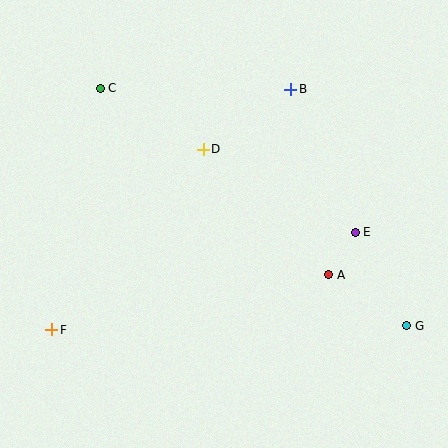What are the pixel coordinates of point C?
Point C is at (100, 88).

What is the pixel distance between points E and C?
The distance between E and C is 293 pixels.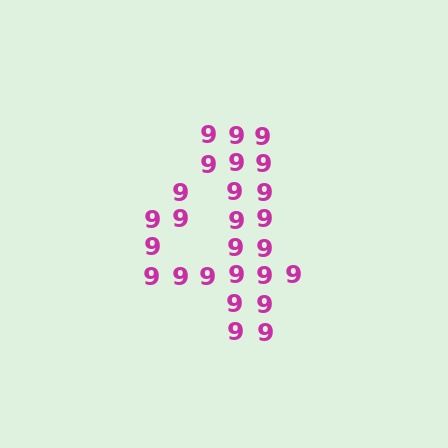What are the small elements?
The small elements are digit 9's.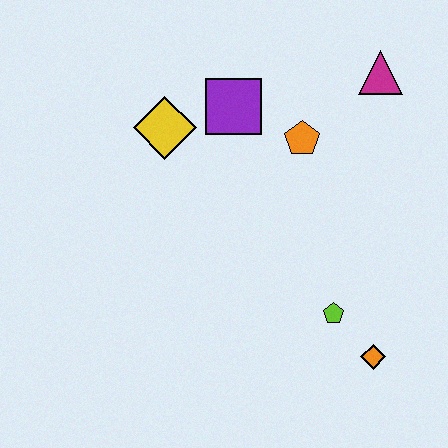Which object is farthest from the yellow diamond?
The orange diamond is farthest from the yellow diamond.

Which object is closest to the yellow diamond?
The purple square is closest to the yellow diamond.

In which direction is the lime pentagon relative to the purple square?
The lime pentagon is below the purple square.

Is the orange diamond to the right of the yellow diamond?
Yes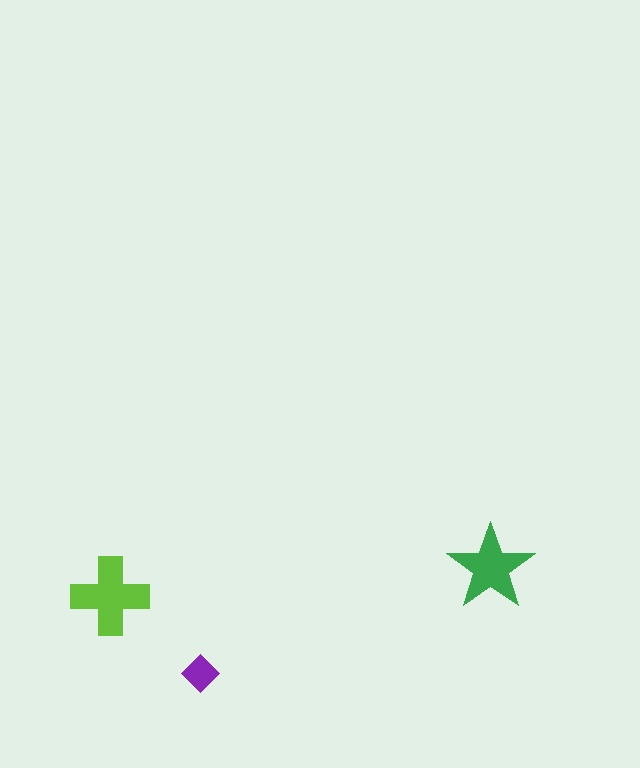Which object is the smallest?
The purple diamond.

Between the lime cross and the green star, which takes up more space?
The lime cross.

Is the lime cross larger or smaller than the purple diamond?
Larger.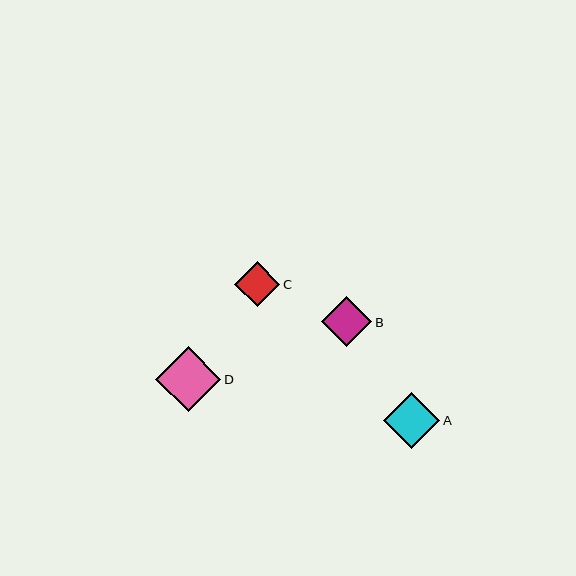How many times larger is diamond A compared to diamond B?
Diamond A is approximately 1.1 times the size of diamond B.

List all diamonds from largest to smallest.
From largest to smallest: D, A, B, C.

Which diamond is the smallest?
Diamond C is the smallest with a size of approximately 45 pixels.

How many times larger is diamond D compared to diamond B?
Diamond D is approximately 1.3 times the size of diamond B.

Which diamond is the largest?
Diamond D is the largest with a size of approximately 65 pixels.